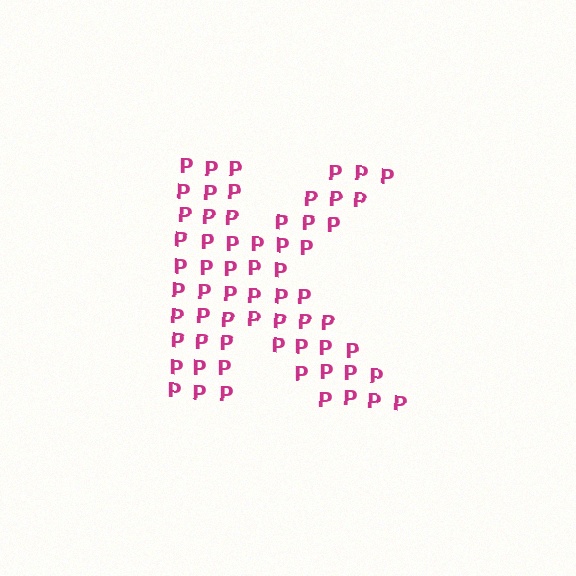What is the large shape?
The large shape is the letter K.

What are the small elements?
The small elements are letter P's.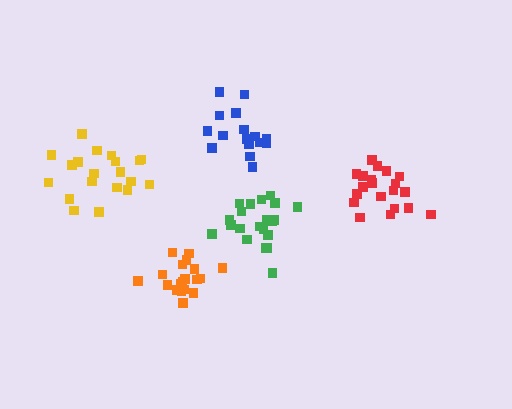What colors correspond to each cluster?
The clusters are colored: orange, green, yellow, red, blue.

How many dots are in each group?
Group 1: 19 dots, Group 2: 21 dots, Group 3: 20 dots, Group 4: 20 dots, Group 5: 16 dots (96 total).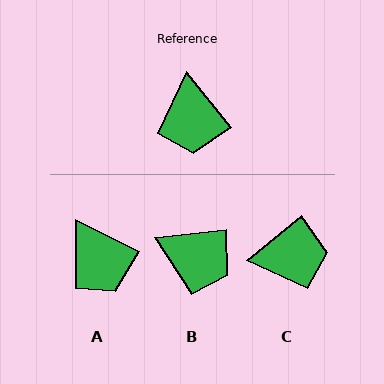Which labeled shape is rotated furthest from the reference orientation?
C, about 90 degrees away.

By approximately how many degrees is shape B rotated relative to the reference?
Approximately 58 degrees counter-clockwise.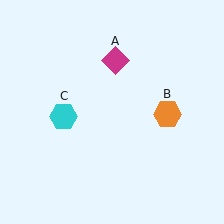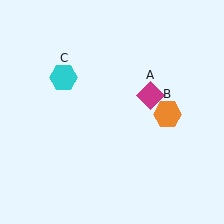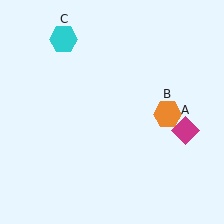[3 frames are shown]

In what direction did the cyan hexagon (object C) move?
The cyan hexagon (object C) moved up.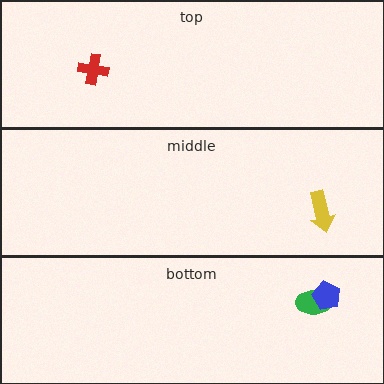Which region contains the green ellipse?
The bottom region.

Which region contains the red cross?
The top region.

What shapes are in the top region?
The red cross.